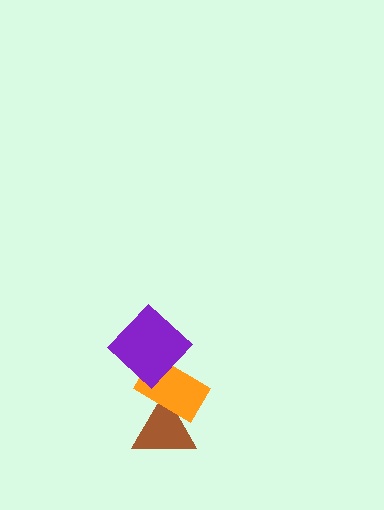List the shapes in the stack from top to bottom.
From top to bottom: the purple diamond, the orange rectangle, the brown triangle.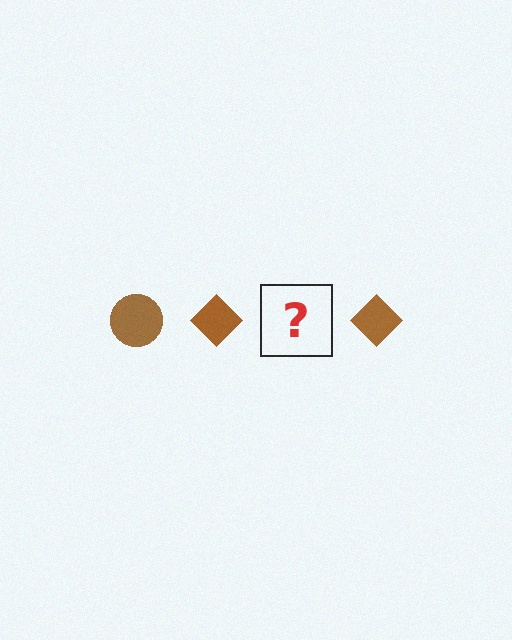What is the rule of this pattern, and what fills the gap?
The rule is that the pattern cycles through circle, diamond shapes in brown. The gap should be filled with a brown circle.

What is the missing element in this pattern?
The missing element is a brown circle.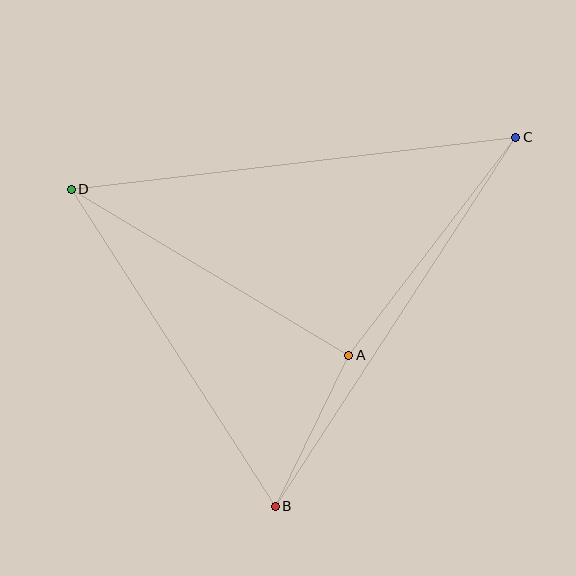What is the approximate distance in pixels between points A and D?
The distance between A and D is approximately 323 pixels.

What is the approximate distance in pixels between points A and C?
The distance between A and C is approximately 275 pixels.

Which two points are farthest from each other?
Points C and D are farthest from each other.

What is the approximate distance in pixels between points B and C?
The distance between B and C is approximately 440 pixels.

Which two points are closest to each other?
Points A and B are closest to each other.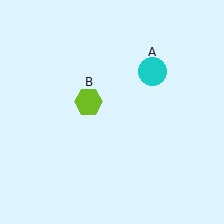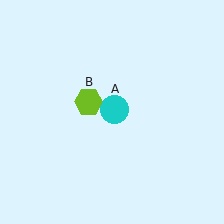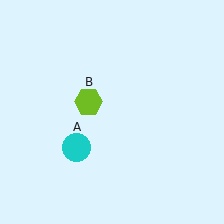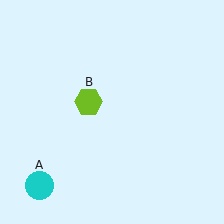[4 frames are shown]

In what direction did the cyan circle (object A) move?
The cyan circle (object A) moved down and to the left.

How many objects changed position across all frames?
1 object changed position: cyan circle (object A).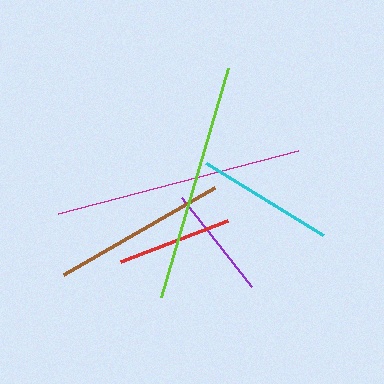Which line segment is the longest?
The magenta line is the longest at approximately 248 pixels.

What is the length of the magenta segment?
The magenta segment is approximately 248 pixels long.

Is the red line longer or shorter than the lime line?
The lime line is longer than the red line.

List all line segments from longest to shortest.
From longest to shortest: magenta, lime, brown, cyan, red, purple.